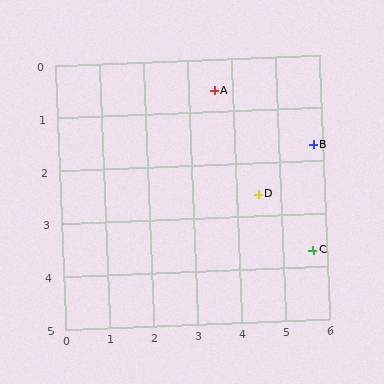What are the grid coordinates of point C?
Point C is at approximately (5.7, 3.7).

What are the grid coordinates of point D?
Point D is at approximately (4.5, 2.6).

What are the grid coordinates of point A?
Point A is at approximately (3.6, 0.6).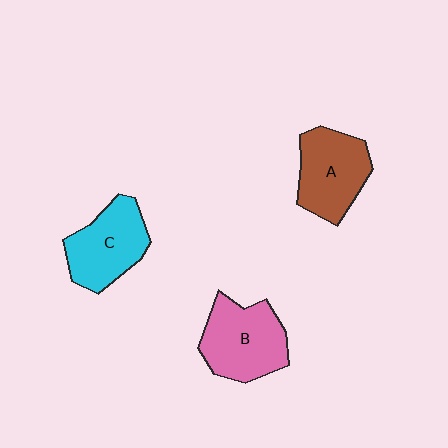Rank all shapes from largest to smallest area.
From largest to smallest: B (pink), A (brown), C (cyan).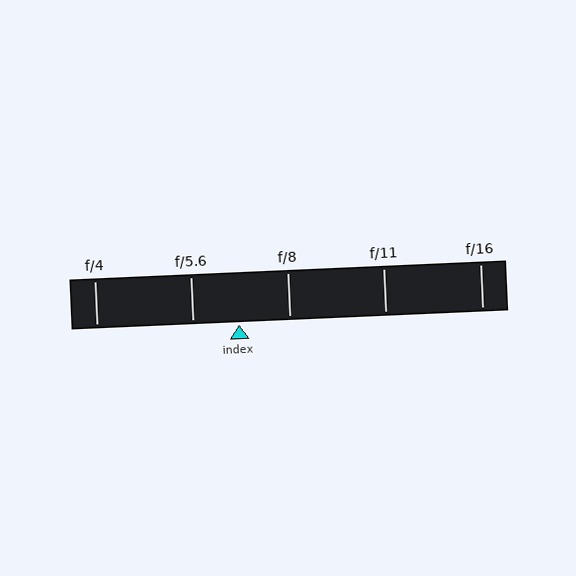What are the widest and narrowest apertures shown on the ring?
The widest aperture shown is f/4 and the narrowest is f/16.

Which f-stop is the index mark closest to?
The index mark is closest to f/5.6.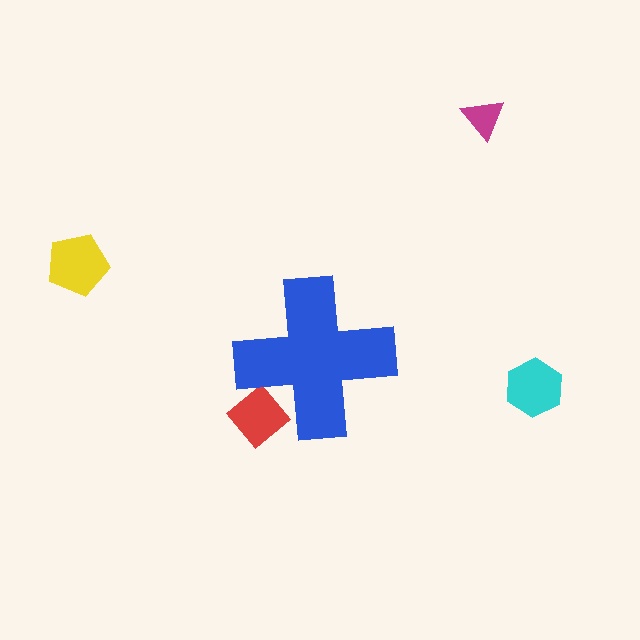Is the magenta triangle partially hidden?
No, the magenta triangle is fully visible.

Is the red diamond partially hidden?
Yes, the red diamond is partially hidden behind the blue cross.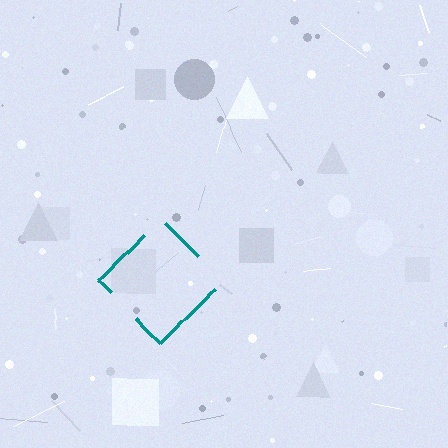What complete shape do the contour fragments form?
The contour fragments form a diamond.